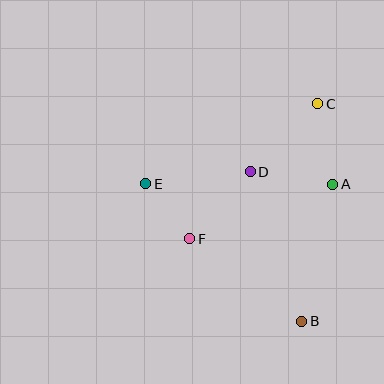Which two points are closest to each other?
Points E and F are closest to each other.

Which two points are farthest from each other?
Points B and C are farthest from each other.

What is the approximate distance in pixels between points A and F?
The distance between A and F is approximately 153 pixels.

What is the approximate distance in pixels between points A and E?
The distance between A and E is approximately 187 pixels.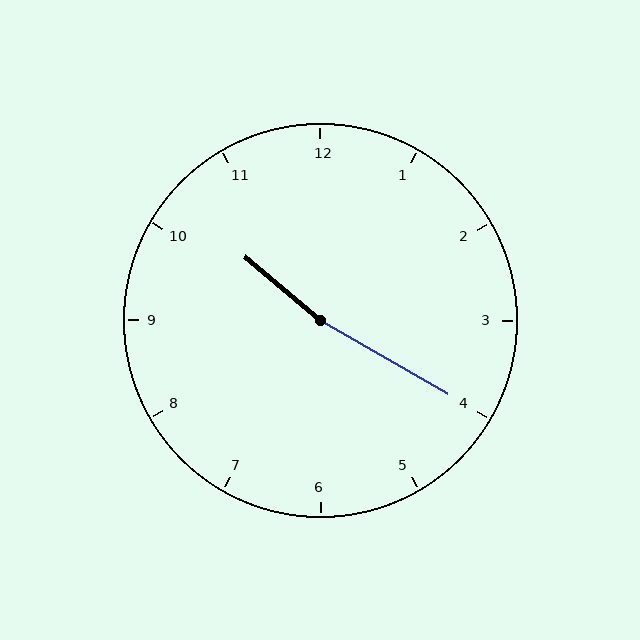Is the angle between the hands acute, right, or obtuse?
It is obtuse.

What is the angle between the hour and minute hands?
Approximately 170 degrees.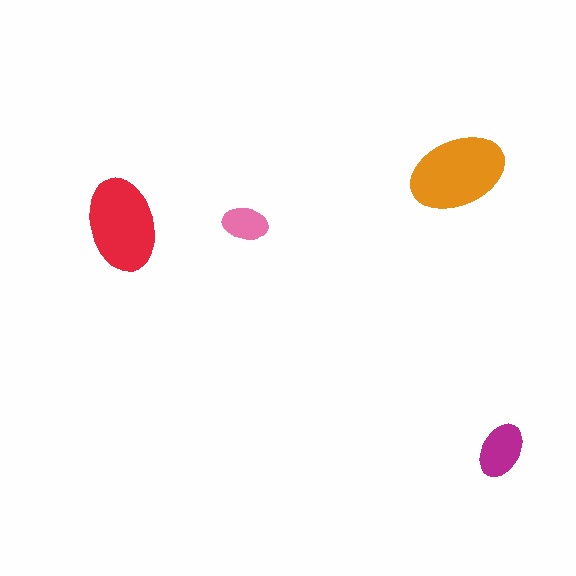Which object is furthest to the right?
The magenta ellipse is rightmost.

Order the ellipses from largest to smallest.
the orange one, the red one, the magenta one, the pink one.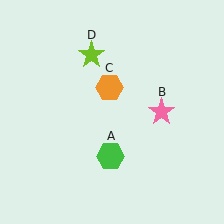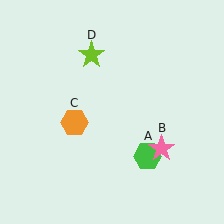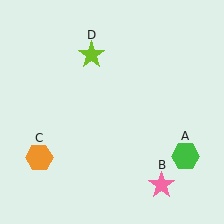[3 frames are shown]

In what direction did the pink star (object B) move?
The pink star (object B) moved down.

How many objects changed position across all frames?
3 objects changed position: green hexagon (object A), pink star (object B), orange hexagon (object C).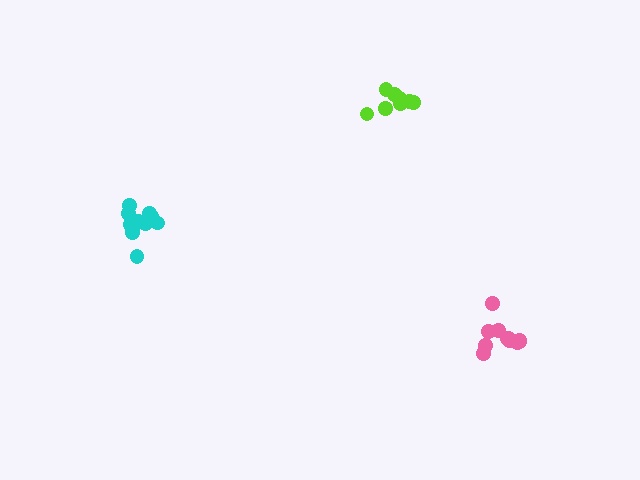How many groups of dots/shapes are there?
There are 3 groups.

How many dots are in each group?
Group 1: 11 dots, Group 2: 8 dots, Group 3: 11 dots (30 total).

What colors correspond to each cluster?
The clusters are colored: cyan, lime, pink.